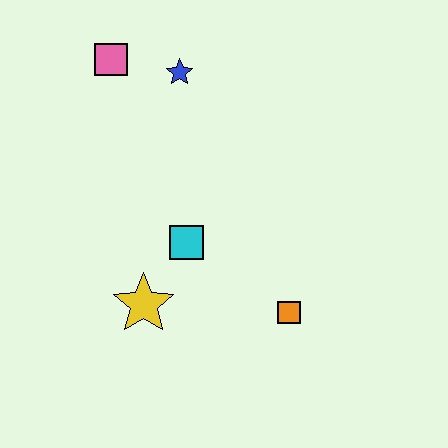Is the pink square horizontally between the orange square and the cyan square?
No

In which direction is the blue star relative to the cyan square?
The blue star is above the cyan square.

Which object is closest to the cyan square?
The yellow star is closest to the cyan square.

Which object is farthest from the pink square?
The orange square is farthest from the pink square.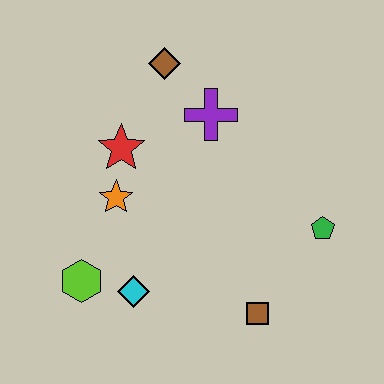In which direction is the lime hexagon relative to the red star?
The lime hexagon is below the red star.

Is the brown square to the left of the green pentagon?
Yes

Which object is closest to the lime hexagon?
The cyan diamond is closest to the lime hexagon.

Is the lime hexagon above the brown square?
Yes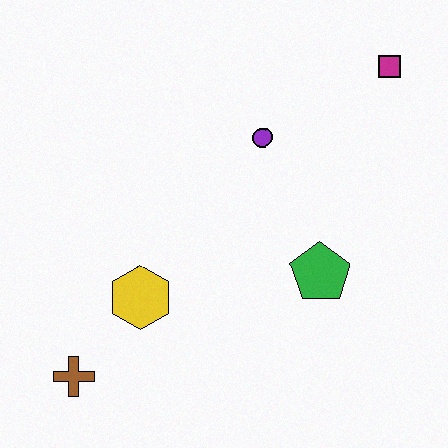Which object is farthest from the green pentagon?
The brown cross is farthest from the green pentagon.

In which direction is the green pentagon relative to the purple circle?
The green pentagon is below the purple circle.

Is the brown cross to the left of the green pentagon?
Yes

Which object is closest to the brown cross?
The yellow hexagon is closest to the brown cross.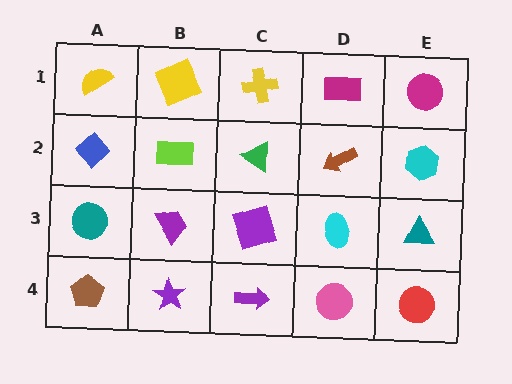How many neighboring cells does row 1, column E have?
2.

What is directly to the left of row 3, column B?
A teal circle.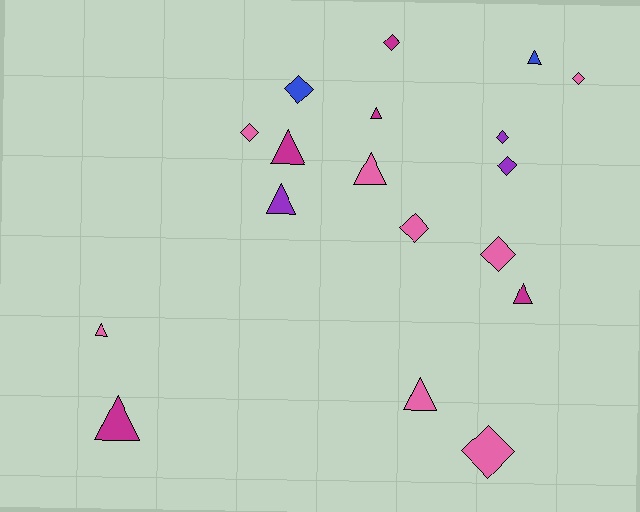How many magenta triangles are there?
There are 4 magenta triangles.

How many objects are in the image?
There are 18 objects.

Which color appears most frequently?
Pink, with 8 objects.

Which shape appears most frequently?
Diamond, with 9 objects.